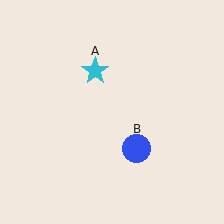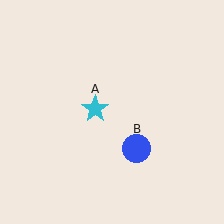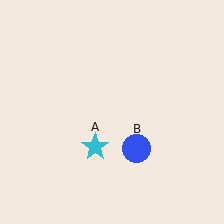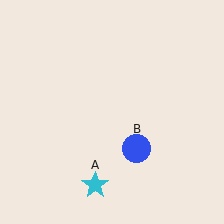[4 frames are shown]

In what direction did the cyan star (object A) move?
The cyan star (object A) moved down.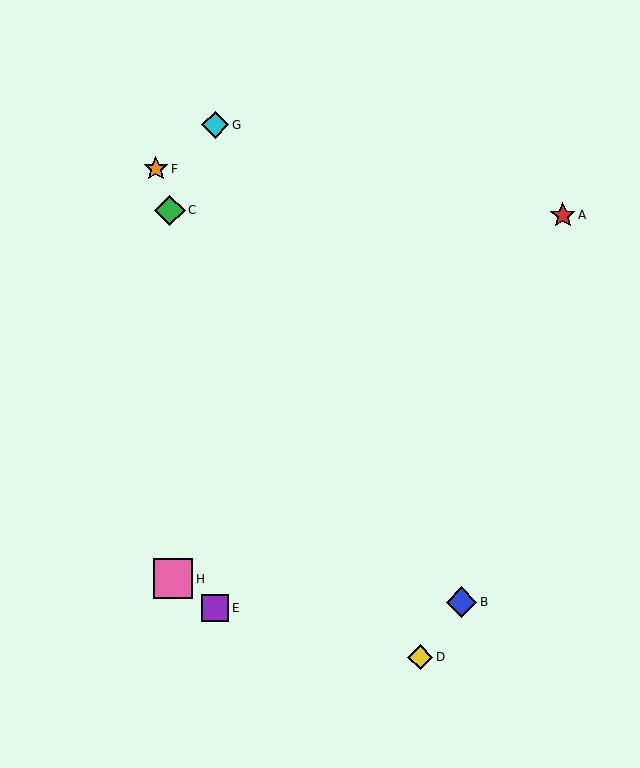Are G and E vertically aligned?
Yes, both are at x≈215.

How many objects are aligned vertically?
2 objects (E, G) are aligned vertically.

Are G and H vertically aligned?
No, G is at x≈215 and H is at x≈173.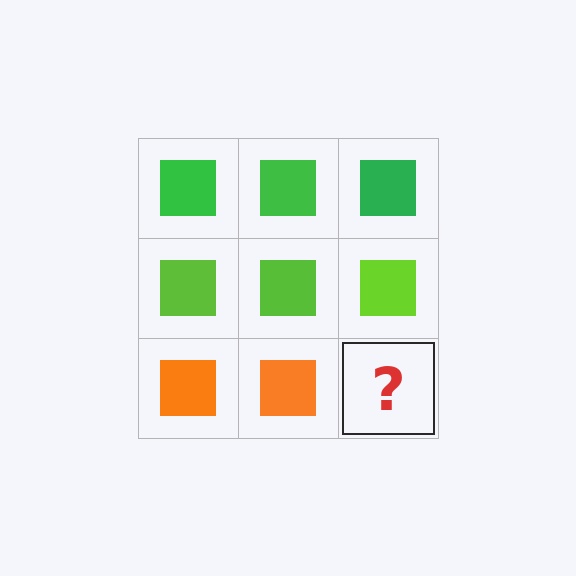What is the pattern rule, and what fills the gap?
The rule is that each row has a consistent color. The gap should be filled with an orange square.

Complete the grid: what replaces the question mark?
The question mark should be replaced with an orange square.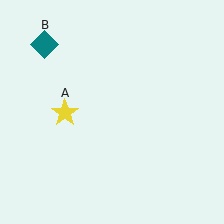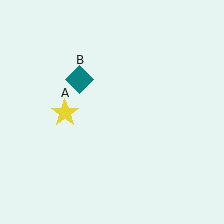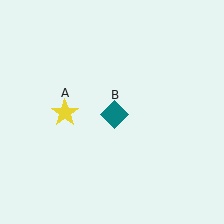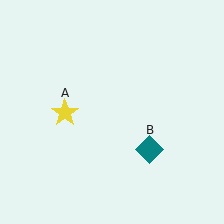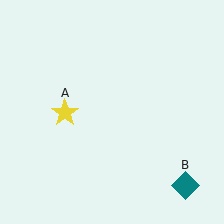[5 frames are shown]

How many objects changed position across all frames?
1 object changed position: teal diamond (object B).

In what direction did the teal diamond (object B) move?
The teal diamond (object B) moved down and to the right.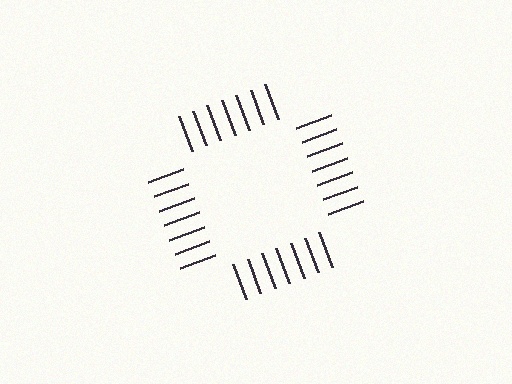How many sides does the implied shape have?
4 sides — the line-ends trace a square.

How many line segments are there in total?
28 — 7 along each of the 4 edges.